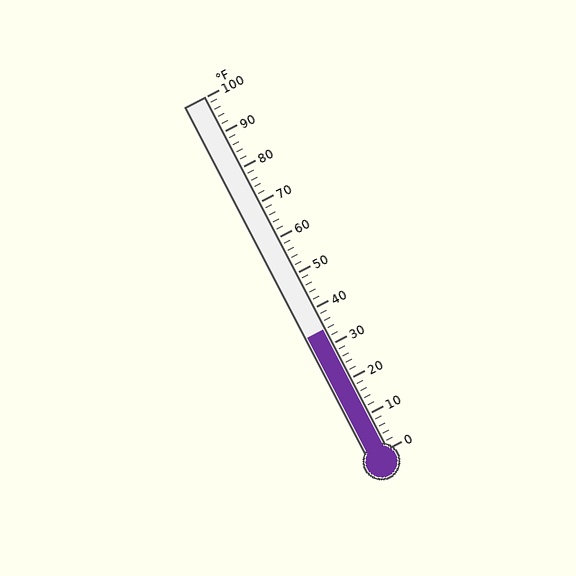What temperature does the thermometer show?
The thermometer shows approximately 34°F.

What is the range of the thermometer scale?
The thermometer scale ranges from 0°F to 100°F.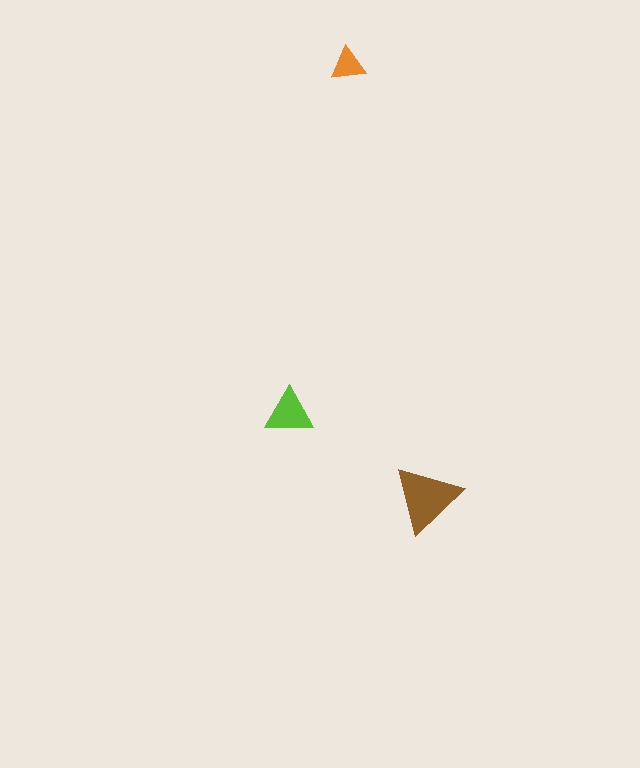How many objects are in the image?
There are 3 objects in the image.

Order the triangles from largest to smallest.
the brown one, the lime one, the orange one.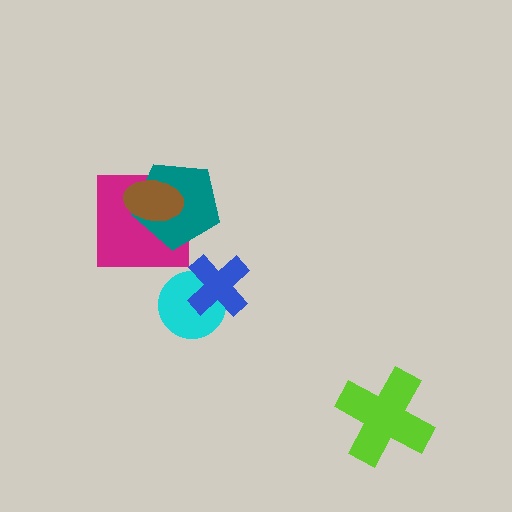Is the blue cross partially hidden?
No, no other shape covers it.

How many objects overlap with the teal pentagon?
2 objects overlap with the teal pentagon.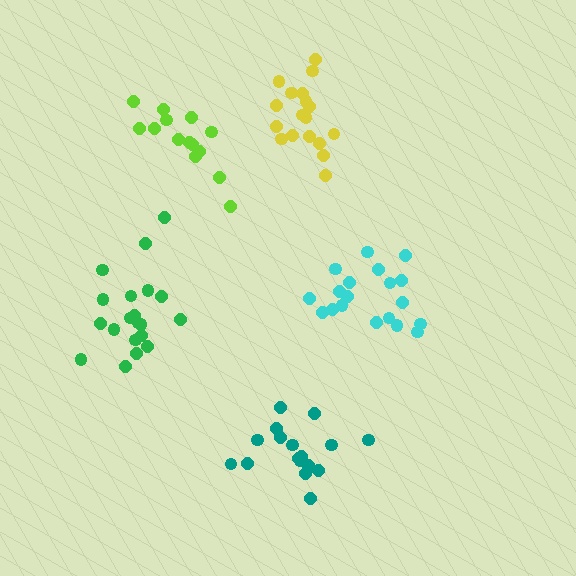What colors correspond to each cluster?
The clusters are colored: cyan, green, teal, yellow, lime.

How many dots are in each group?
Group 1: 19 dots, Group 2: 20 dots, Group 3: 17 dots, Group 4: 18 dots, Group 5: 14 dots (88 total).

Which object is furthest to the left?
The green cluster is leftmost.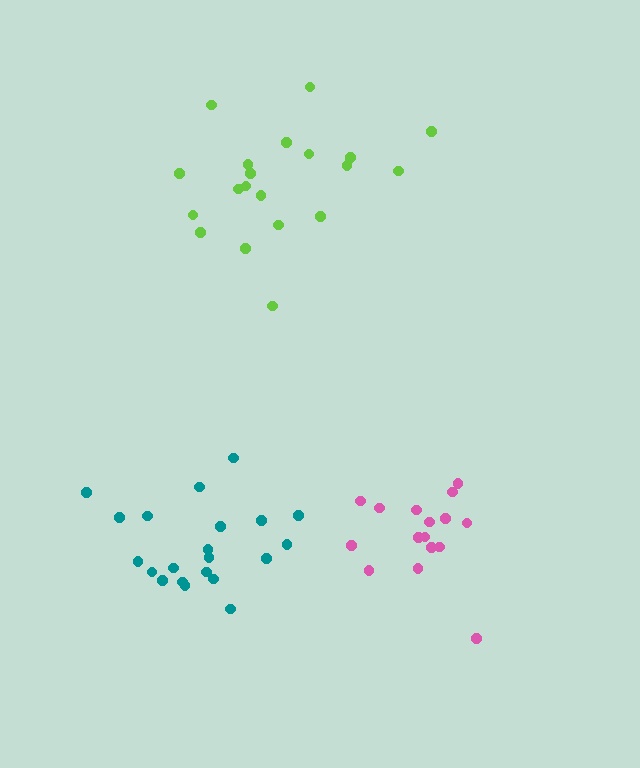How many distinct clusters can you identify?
There are 3 distinct clusters.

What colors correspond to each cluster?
The clusters are colored: pink, teal, lime.